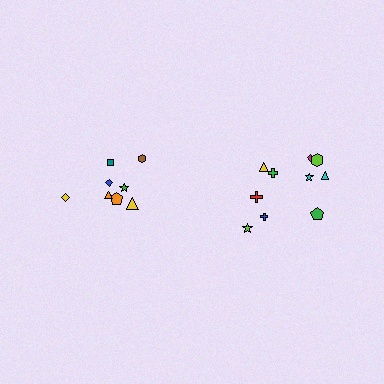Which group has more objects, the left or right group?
The right group.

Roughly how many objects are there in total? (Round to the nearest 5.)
Roughly 20 objects in total.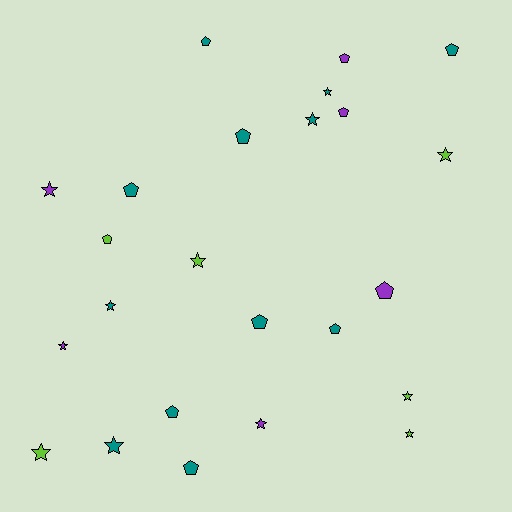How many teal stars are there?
There are 4 teal stars.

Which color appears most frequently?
Teal, with 12 objects.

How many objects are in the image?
There are 24 objects.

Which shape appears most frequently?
Pentagon, with 12 objects.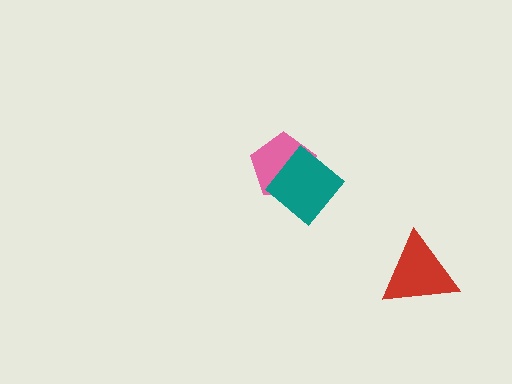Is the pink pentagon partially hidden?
Yes, it is partially covered by another shape.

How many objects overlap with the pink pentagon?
1 object overlaps with the pink pentagon.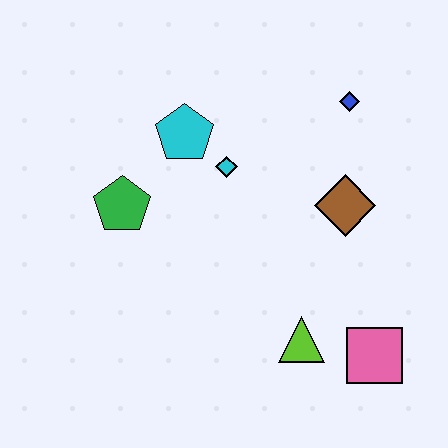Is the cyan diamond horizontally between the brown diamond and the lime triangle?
No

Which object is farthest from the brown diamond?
The green pentagon is farthest from the brown diamond.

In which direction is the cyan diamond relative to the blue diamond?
The cyan diamond is to the left of the blue diamond.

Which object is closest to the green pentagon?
The cyan pentagon is closest to the green pentagon.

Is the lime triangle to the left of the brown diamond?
Yes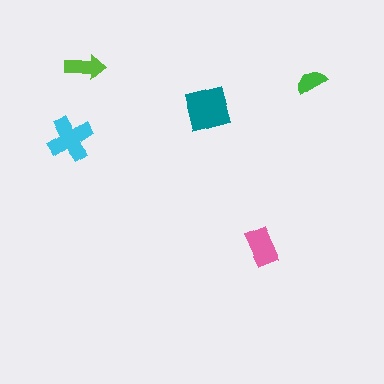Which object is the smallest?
The green semicircle.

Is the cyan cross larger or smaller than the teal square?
Smaller.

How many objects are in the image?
There are 5 objects in the image.